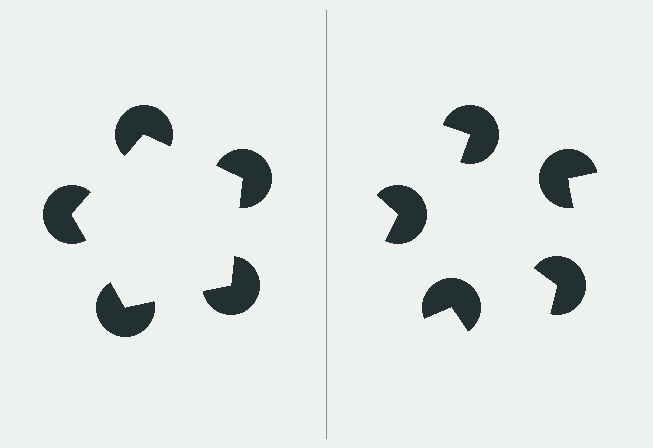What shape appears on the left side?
An illusory pentagon.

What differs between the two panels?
The pac-man discs are positioned identically on both sides; only the wedge orientations differ. On the left they align to a pentagon; on the right they are misaligned.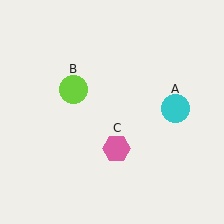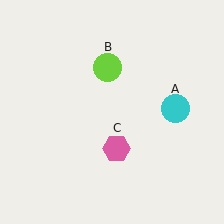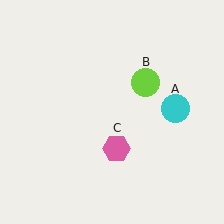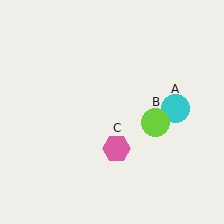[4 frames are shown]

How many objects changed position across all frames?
1 object changed position: lime circle (object B).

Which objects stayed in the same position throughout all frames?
Cyan circle (object A) and pink hexagon (object C) remained stationary.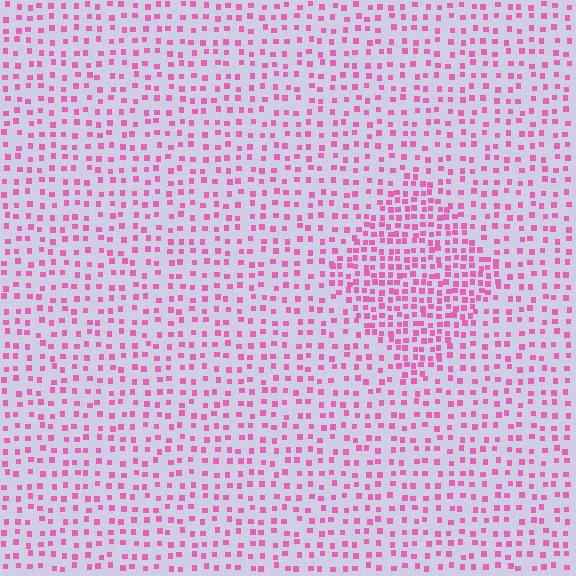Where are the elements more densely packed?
The elements are more densely packed inside the diamond boundary.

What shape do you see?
I see a diamond.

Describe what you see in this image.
The image contains small pink elements arranged at two different densities. A diamond-shaped region is visible where the elements are more densely packed than the surrounding area.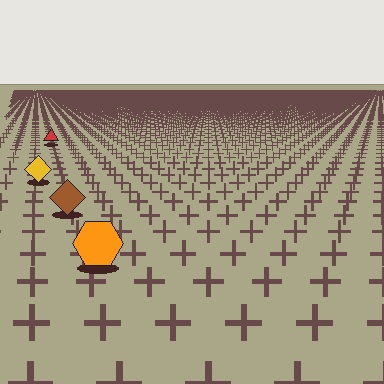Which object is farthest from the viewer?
The red triangle is farthest from the viewer. It appears smaller and the ground texture around it is denser.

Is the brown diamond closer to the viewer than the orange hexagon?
No. The orange hexagon is closer — you can tell from the texture gradient: the ground texture is coarser near it.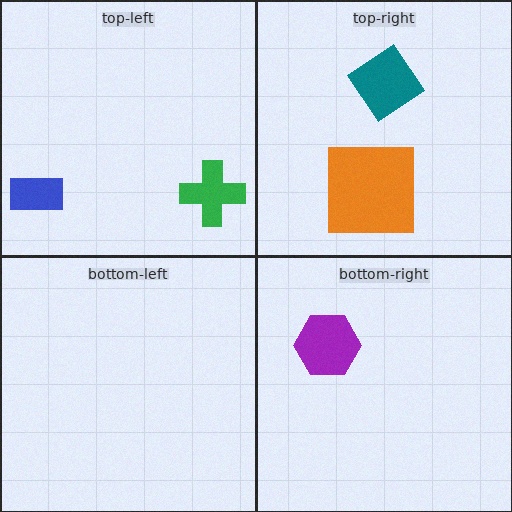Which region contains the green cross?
The top-left region.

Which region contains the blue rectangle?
The top-left region.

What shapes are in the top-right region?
The teal diamond, the orange square.